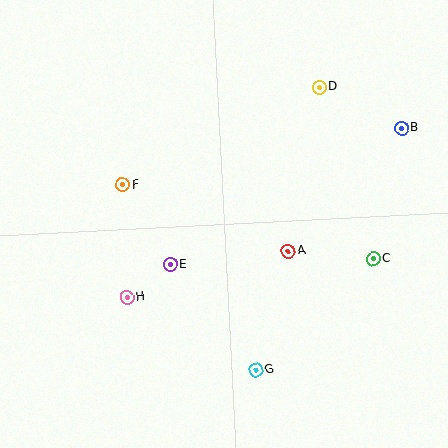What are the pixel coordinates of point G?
Point G is at (256, 370).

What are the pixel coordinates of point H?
Point H is at (127, 297).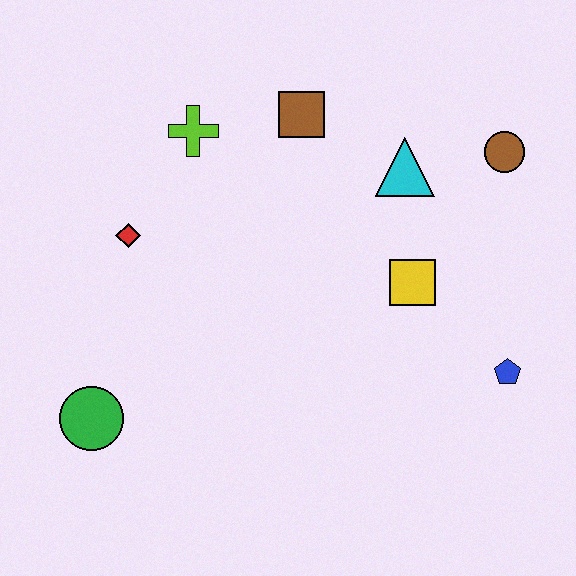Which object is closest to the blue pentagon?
The yellow square is closest to the blue pentagon.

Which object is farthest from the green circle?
The brown circle is farthest from the green circle.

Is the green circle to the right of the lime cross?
No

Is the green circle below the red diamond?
Yes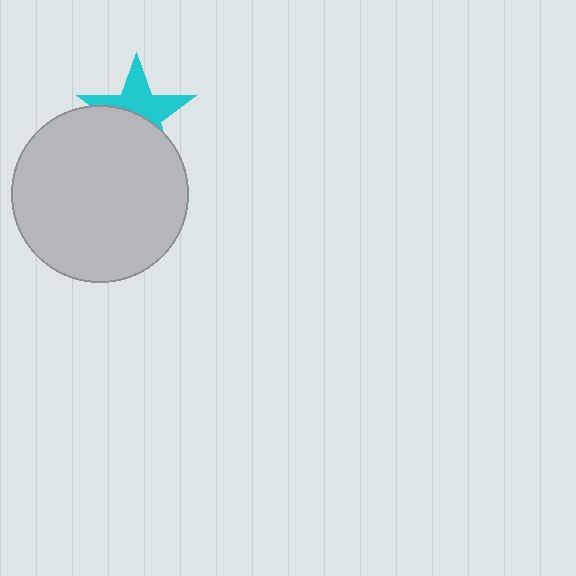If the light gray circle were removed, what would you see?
You would see the complete cyan star.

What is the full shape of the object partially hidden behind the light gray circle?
The partially hidden object is a cyan star.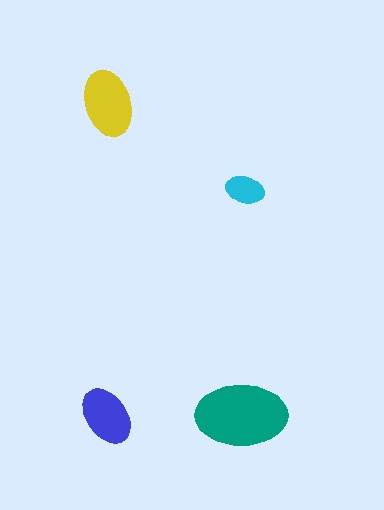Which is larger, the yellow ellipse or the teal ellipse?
The teal one.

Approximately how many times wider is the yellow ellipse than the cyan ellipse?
About 1.5 times wider.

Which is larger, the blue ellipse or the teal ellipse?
The teal one.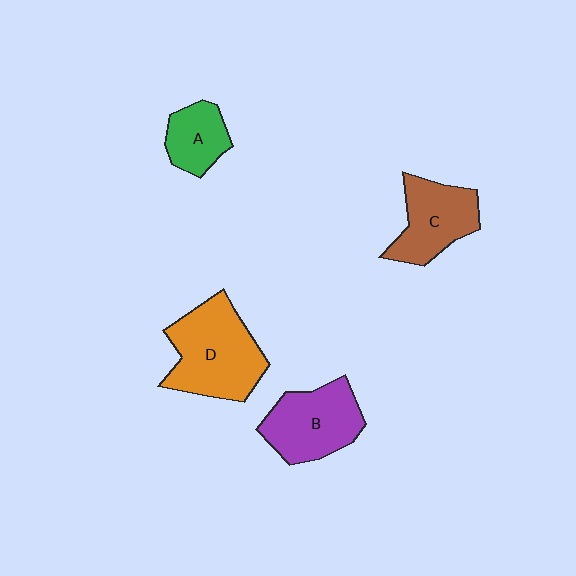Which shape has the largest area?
Shape D (orange).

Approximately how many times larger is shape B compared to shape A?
Approximately 1.7 times.